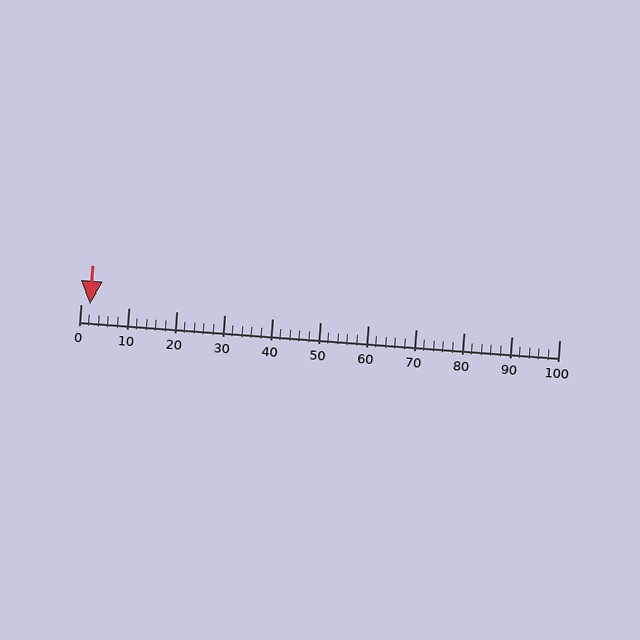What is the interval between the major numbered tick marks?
The major tick marks are spaced 10 units apart.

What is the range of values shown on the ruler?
The ruler shows values from 0 to 100.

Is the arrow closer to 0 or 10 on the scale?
The arrow is closer to 0.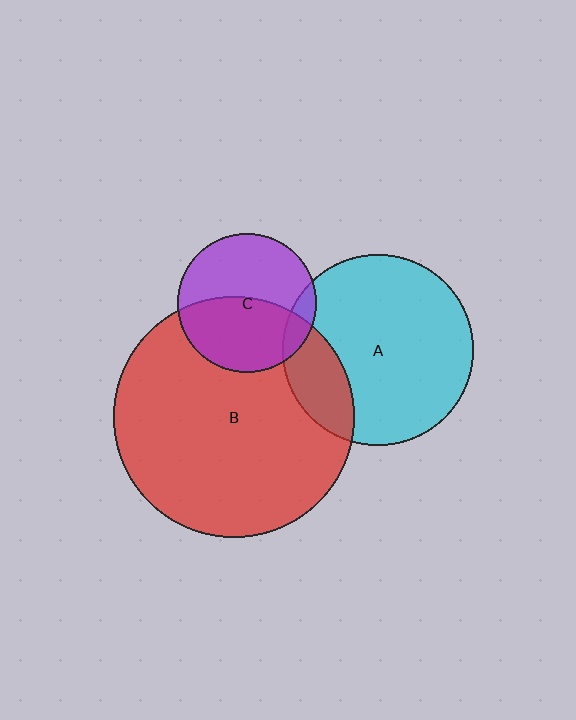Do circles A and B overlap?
Yes.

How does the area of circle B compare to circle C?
Approximately 3.0 times.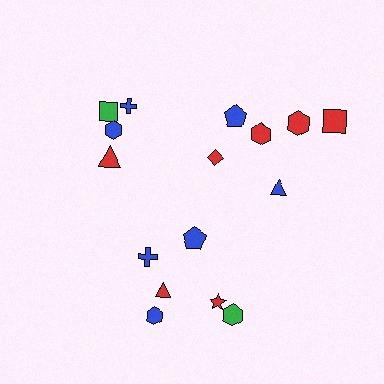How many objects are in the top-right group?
There are 6 objects.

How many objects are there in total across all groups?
There are 16 objects.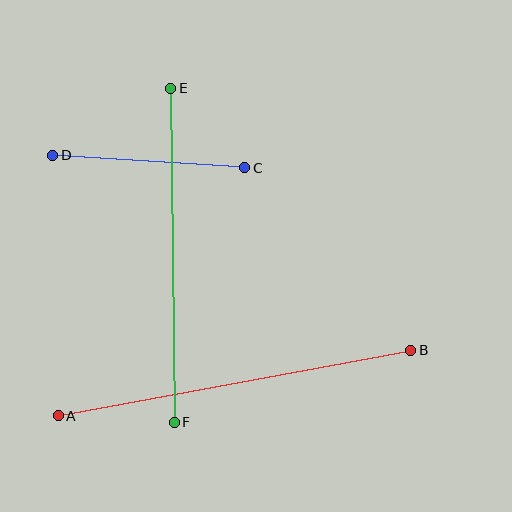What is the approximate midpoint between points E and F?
The midpoint is at approximately (172, 255) pixels.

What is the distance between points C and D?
The distance is approximately 192 pixels.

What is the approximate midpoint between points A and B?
The midpoint is at approximately (234, 383) pixels.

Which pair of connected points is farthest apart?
Points A and B are farthest apart.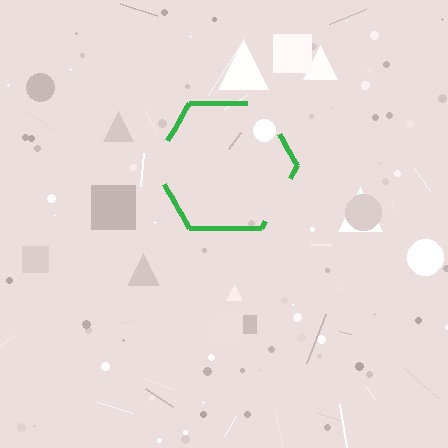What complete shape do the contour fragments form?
The contour fragments form a hexagon.